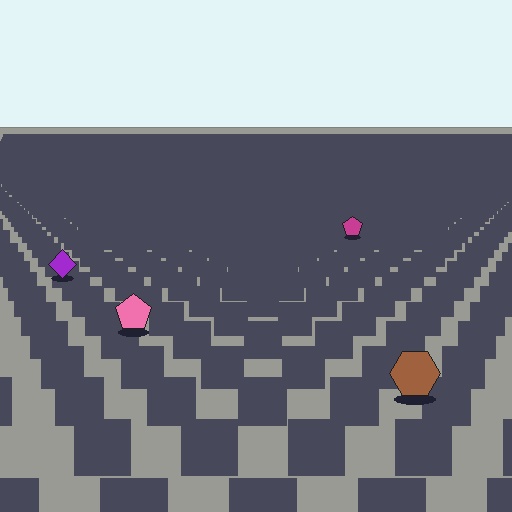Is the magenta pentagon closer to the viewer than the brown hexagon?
No. The brown hexagon is closer — you can tell from the texture gradient: the ground texture is coarser near it.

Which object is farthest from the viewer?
The magenta pentagon is farthest from the viewer. It appears smaller and the ground texture around it is denser.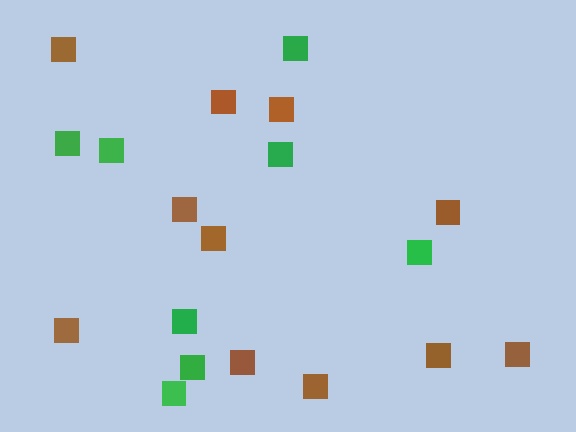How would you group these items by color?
There are 2 groups: one group of brown squares (11) and one group of green squares (8).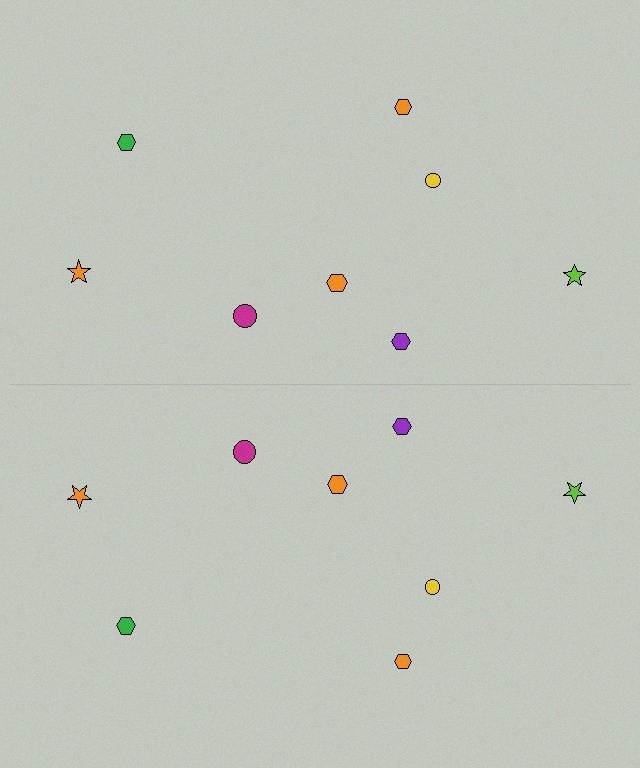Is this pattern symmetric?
Yes, this pattern has bilateral (reflection) symmetry.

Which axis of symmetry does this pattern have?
The pattern has a horizontal axis of symmetry running through the center of the image.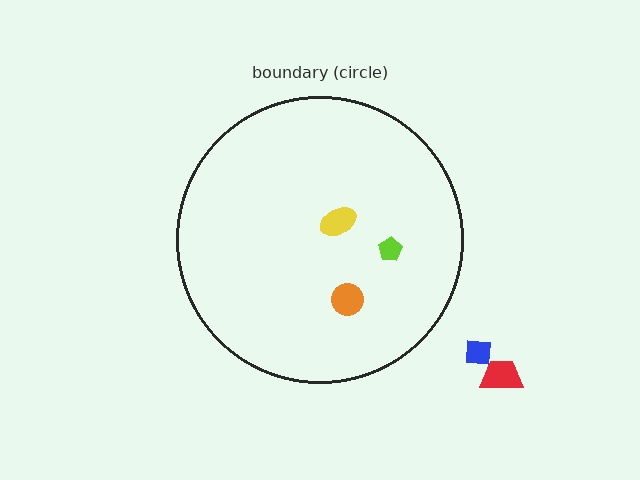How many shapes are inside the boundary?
3 inside, 2 outside.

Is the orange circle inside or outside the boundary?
Inside.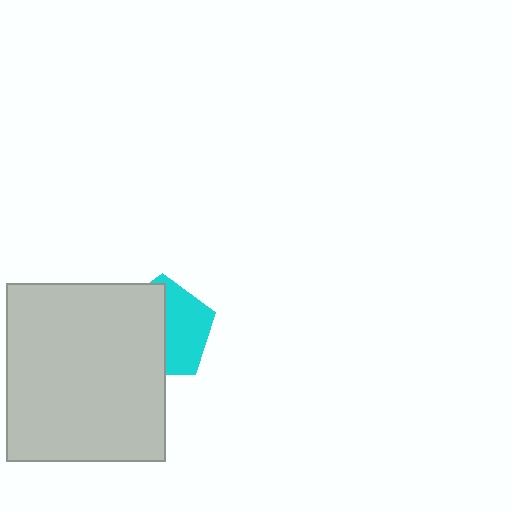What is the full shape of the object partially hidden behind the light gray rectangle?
The partially hidden object is a cyan pentagon.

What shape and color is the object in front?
The object in front is a light gray rectangle.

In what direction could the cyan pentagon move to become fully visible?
The cyan pentagon could move right. That would shift it out from behind the light gray rectangle entirely.